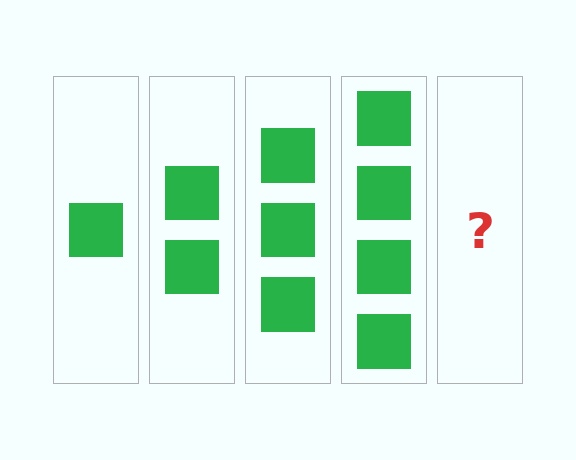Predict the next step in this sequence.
The next step is 5 squares.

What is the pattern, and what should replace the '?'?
The pattern is that each step adds one more square. The '?' should be 5 squares.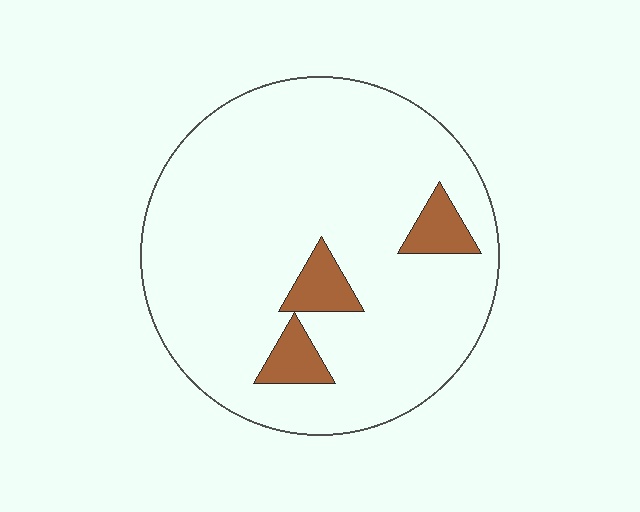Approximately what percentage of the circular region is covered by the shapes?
Approximately 10%.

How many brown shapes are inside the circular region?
3.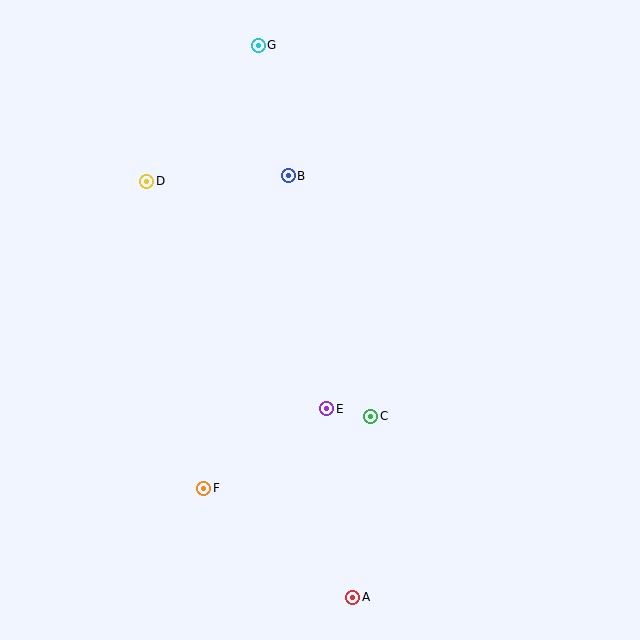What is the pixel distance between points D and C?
The distance between D and C is 325 pixels.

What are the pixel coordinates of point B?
Point B is at (288, 176).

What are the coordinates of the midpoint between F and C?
The midpoint between F and C is at (287, 452).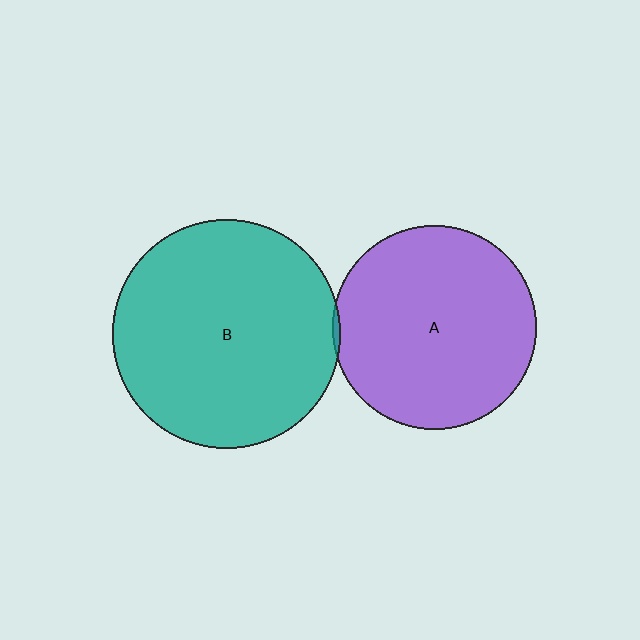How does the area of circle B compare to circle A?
Approximately 1.3 times.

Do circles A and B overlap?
Yes.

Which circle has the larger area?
Circle B (teal).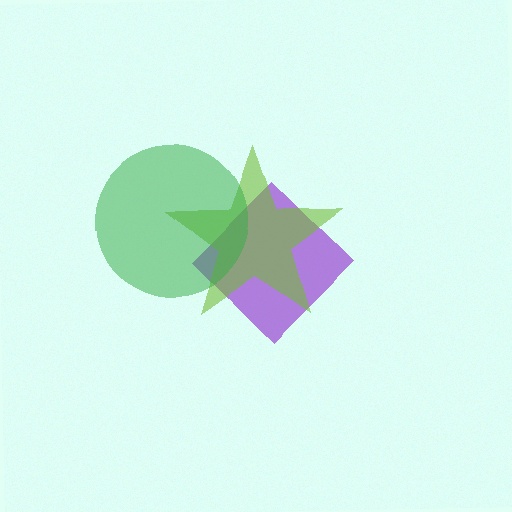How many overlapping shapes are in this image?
There are 3 overlapping shapes in the image.